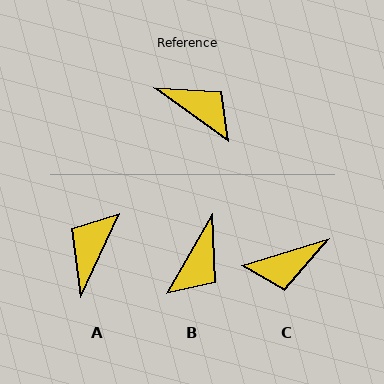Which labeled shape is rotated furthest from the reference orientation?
C, about 127 degrees away.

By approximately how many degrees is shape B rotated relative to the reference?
Approximately 84 degrees clockwise.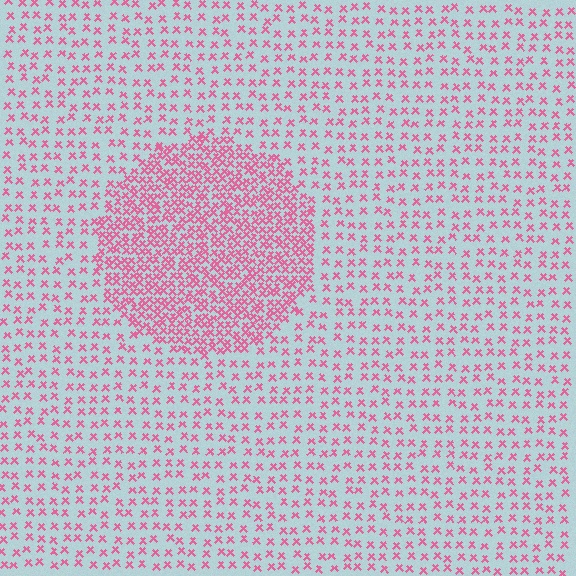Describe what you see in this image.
The image contains small pink elements arranged at two different densities. A circle-shaped region is visible where the elements are more densely packed than the surrounding area.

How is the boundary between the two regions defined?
The boundary is defined by a change in element density (approximately 2.5x ratio). All elements are the same color, size, and shape.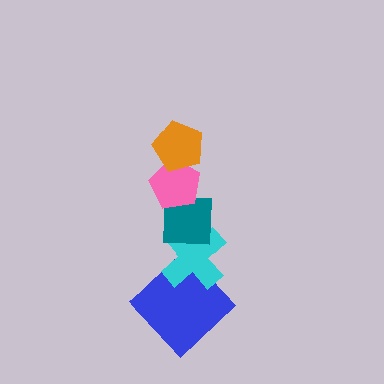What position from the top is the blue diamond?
The blue diamond is 5th from the top.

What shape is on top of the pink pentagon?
The orange pentagon is on top of the pink pentagon.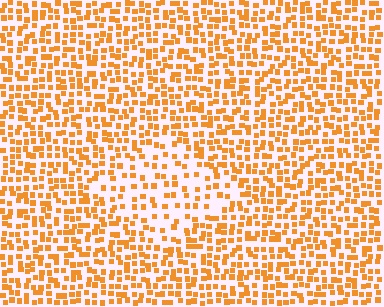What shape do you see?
I see a diamond.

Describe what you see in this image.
The image contains small orange elements arranged at two different densities. A diamond-shaped region is visible where the elements are less densely packed than the surrounding area.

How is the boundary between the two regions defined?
The boundary is defined by a change in element density (approximately 1.9x ratio). All elements are the same color, size, and shape.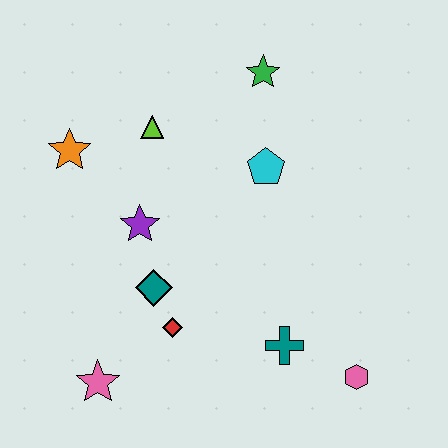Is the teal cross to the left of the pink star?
No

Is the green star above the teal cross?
Yes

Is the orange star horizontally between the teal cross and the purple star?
No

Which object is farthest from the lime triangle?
The pink hexagon is farthest from the lime triangle.